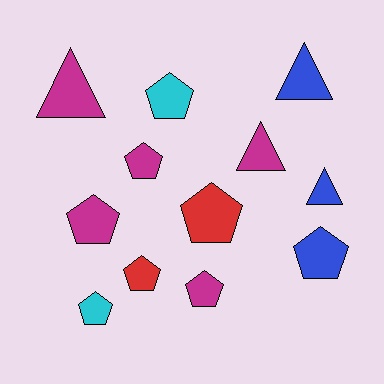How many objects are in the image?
There are 12 objects.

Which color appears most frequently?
Magenta, with 5 objects.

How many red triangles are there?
There are no red triangles.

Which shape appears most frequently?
Pentagon, with 8 objects.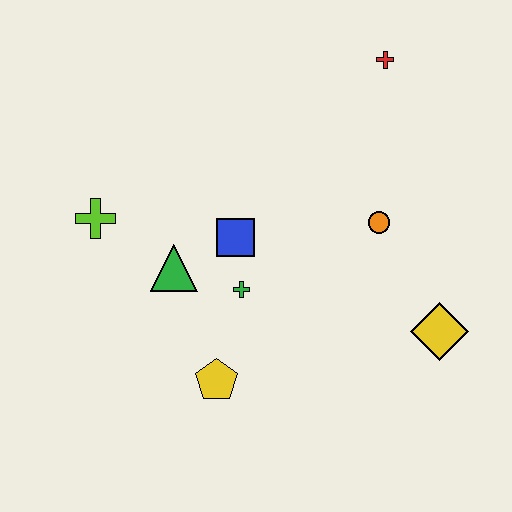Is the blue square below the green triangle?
No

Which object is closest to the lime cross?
The green triangle is closest to the lime cross.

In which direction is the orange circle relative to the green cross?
The orange circle is to the right of the green cross.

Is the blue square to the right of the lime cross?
Yes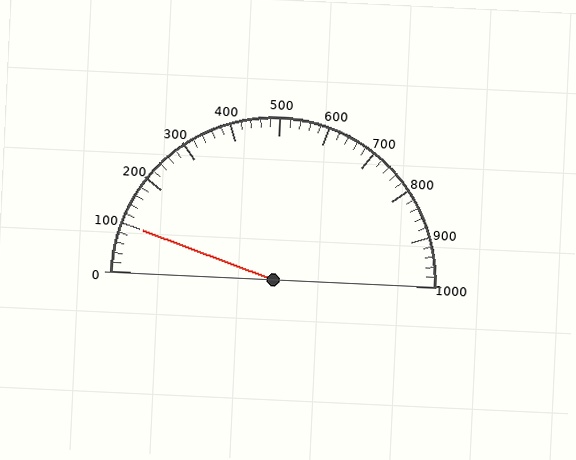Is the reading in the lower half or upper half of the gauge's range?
The reading is in the lower half of the range (0 to 1000).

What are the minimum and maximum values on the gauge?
The gauge ranges from 0 to 1000.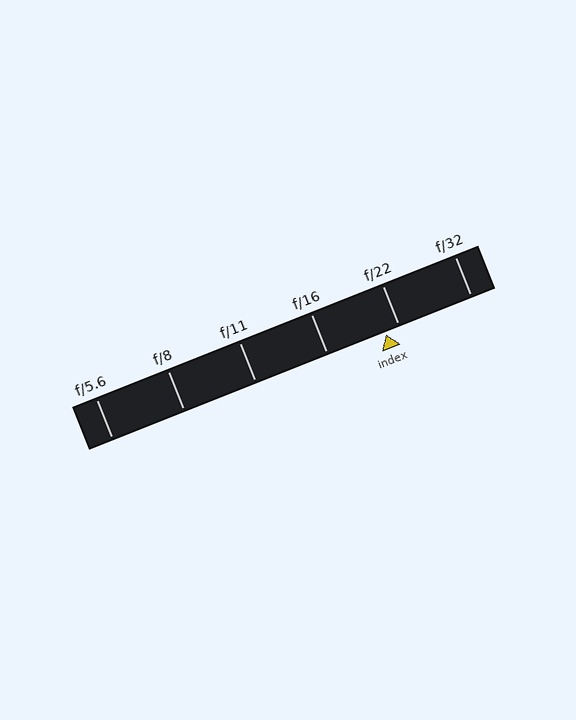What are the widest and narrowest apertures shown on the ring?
The widest aperture shown is f/5.6 and the narrowest is f/32.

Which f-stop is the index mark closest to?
The index mark is closest to f/22.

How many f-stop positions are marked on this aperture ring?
There are 6 f-stop positions marked.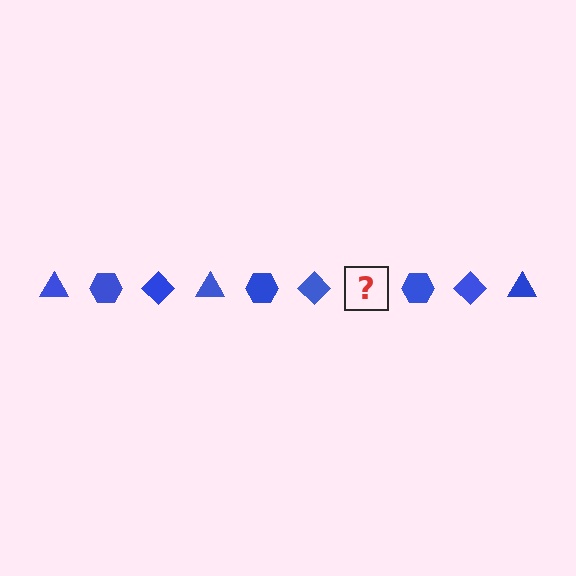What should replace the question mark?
The question mark should be replaced with a blue triangle.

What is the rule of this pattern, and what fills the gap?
The rule is that the pattern cycles through triangle, hexagon, diamond shapes in blue. The gap should be filled with a blue triangle.